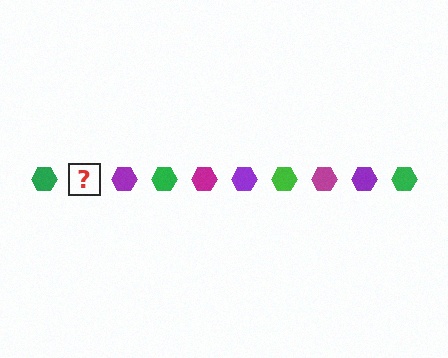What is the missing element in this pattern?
The missing element is a magenta hexagon.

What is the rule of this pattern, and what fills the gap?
The rule is that the pattern cycles through green, magenta, purple hexagons. The gap should be filled with a magenta hexagon.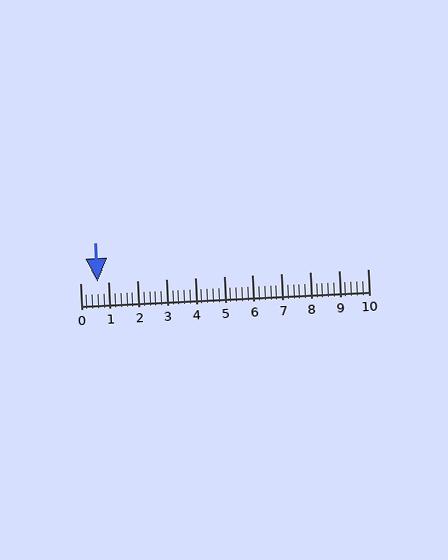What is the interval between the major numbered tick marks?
The major tick marks are spaced 1 units apart.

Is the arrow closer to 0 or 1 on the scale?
The arrow is closer to 1.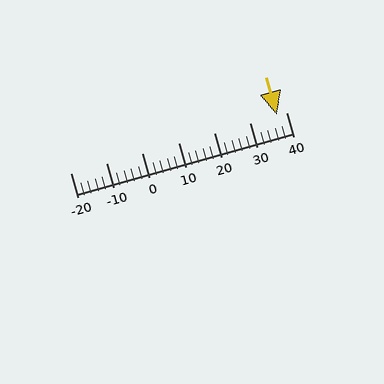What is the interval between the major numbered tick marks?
The major tick marks are spaced 10 units apart.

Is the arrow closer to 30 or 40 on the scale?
The arrow is closer to 40.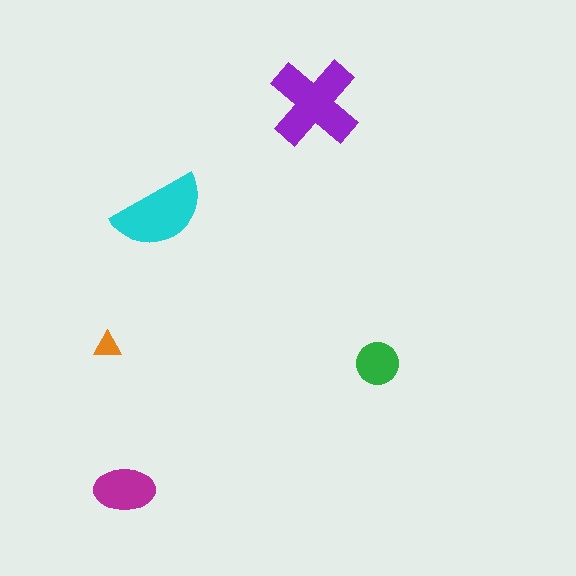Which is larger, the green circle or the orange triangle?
The green circle.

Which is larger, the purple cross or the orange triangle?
The purple cross.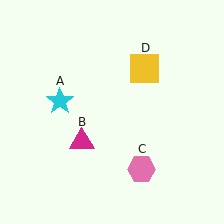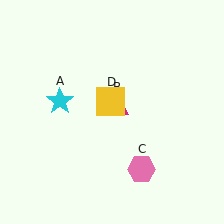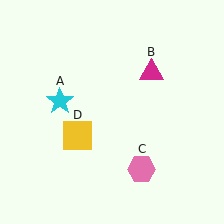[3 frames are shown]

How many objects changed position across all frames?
2 objects changed position: magenta triangle (object B), yellow square (object D).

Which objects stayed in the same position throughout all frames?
Cyan star (object A) and pink hexagon (object C) remained stationary.